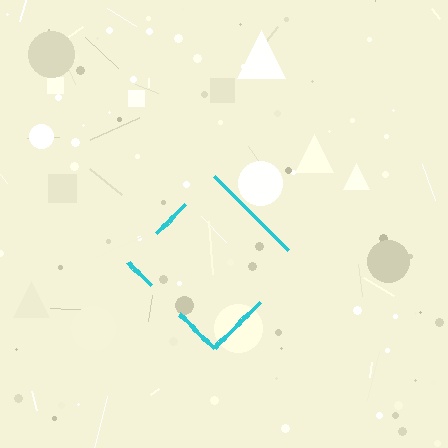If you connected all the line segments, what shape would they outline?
They would outline a diamond.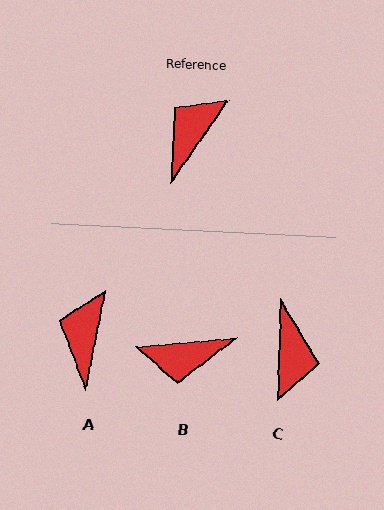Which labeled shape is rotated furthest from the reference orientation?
C, about 147 degrees away.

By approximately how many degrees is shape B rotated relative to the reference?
Approximately 130 degrees counter-clockwise.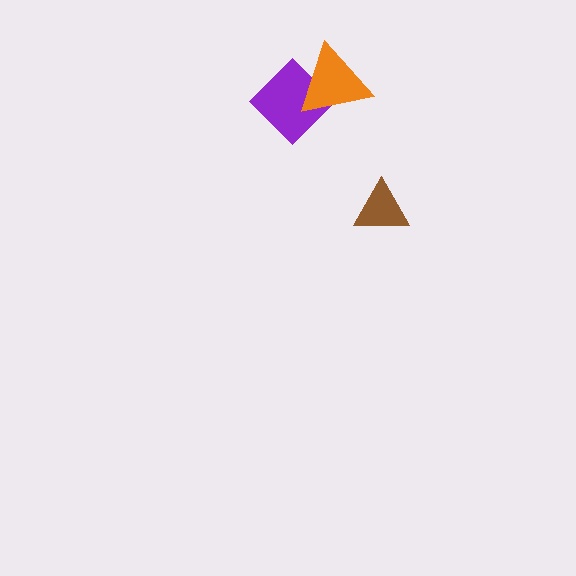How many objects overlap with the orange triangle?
1 object overlaps with the orange triangle.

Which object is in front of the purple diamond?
The orange triangle is in front of the purple diamond.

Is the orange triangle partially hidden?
No, no other shape covers it.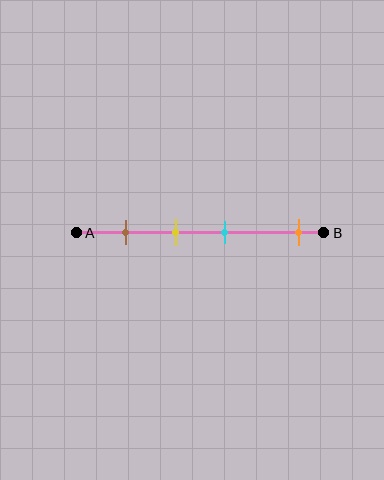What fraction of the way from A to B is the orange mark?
The orange mark is approximately 90% (0.9) of the way from A to B.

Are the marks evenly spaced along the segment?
No, the marks are not evenly spaced.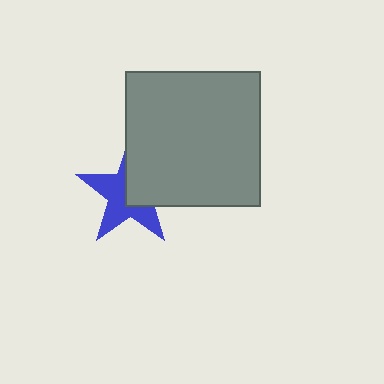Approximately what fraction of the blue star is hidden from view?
Roughly 45% of the blue star is hidden behind the gray square.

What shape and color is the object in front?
The object in front is a gray square.